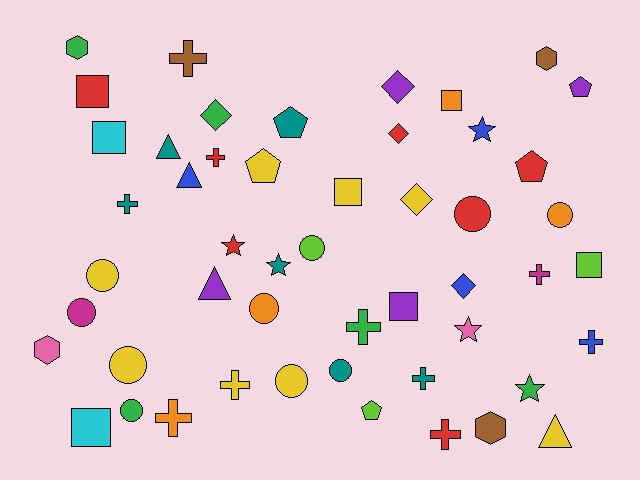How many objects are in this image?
There are 50 objects.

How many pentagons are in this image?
There are 5 pentagons.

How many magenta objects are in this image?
There are 2 magenta objects.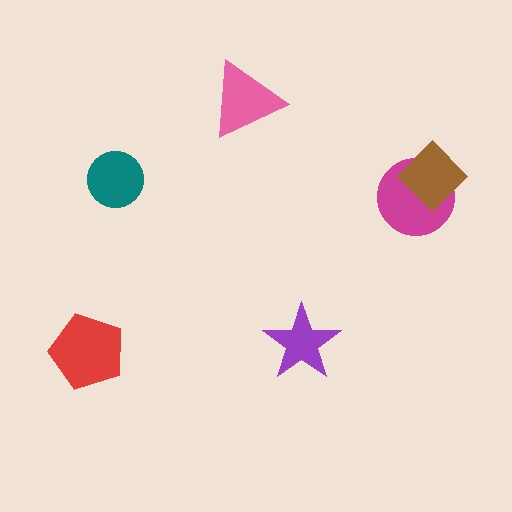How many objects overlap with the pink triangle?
0 objects overlap with the pink triangle.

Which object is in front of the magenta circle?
The brown diamond is in front of the magenta circle.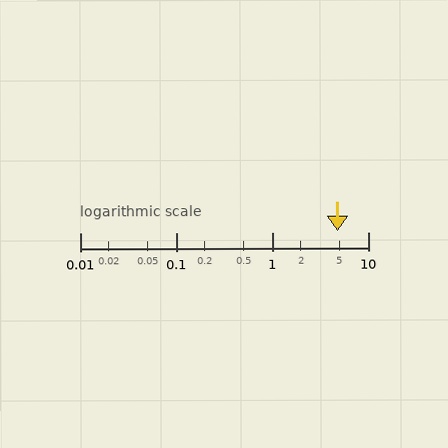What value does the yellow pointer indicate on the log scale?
The pointer indicates approximately 4.8.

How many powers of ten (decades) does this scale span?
The scale spans 3 decades, from 0.01 to 10.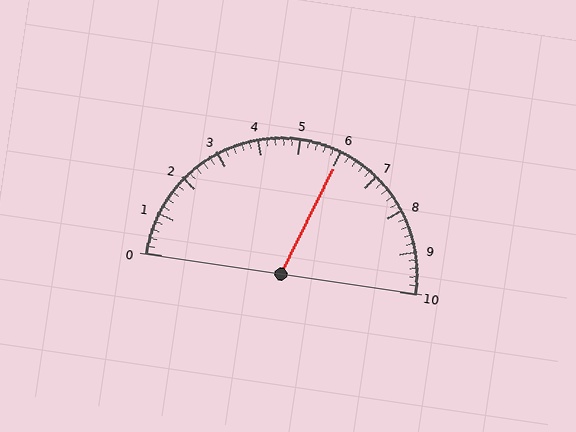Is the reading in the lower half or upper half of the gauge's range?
The reading is in the upper half of the range (0 to 10).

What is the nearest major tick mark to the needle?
The nearest major tick mark is 6.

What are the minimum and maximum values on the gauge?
The gauge ranges from 0 to 10.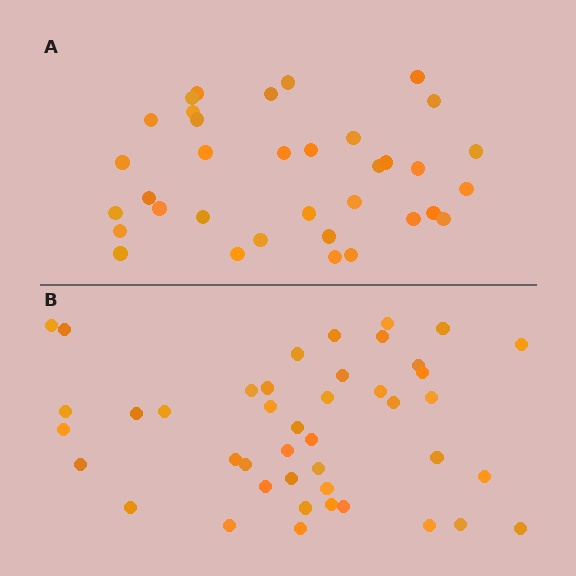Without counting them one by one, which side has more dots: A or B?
Region B (the bottom region) has more dots.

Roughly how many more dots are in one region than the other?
Region B has roughly 8 or so more dots than region A.